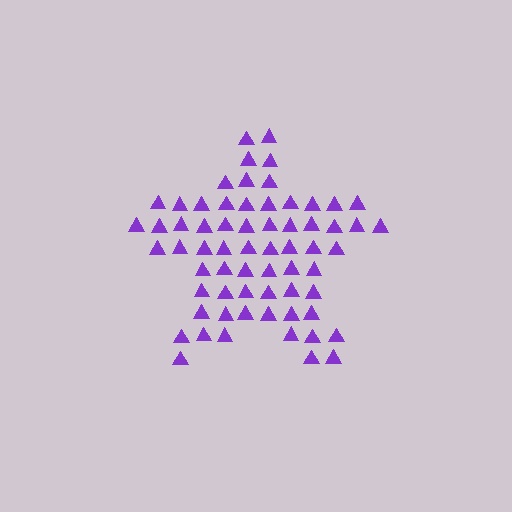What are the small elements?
The small elements are triangles.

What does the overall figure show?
The overall figure shows a star.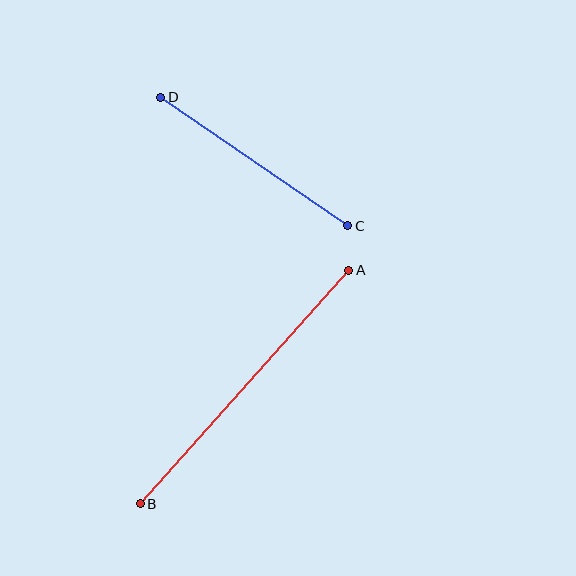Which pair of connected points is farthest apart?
Points A and B are farthest apart.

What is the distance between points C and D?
The distance is approximately 227 pixels.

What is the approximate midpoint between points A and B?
The midpoint is at approximately (244, 387) pixels.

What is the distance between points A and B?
The distance is approximately 313 pixels.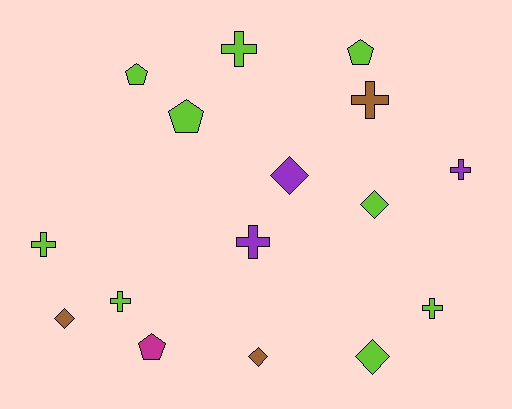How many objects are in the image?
There are 16 objects.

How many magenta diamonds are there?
There are no magenta diamonds.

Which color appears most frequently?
Lime, with 9 objects.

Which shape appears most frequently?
Cross, with 7 objects.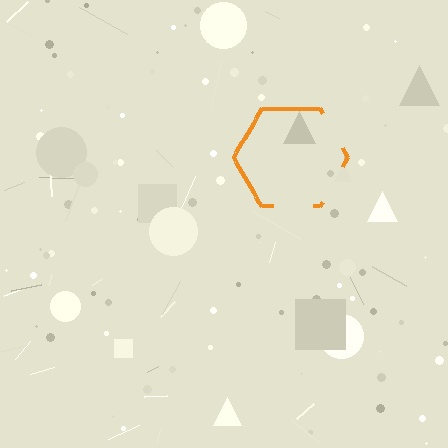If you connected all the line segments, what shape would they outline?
They would outline a hexagon.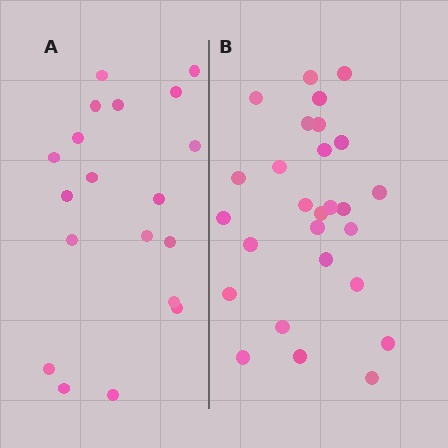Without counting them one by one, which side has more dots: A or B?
Region B (the right region) has more dots.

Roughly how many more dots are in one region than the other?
Region B has roughly 8 or so more dots than region A.